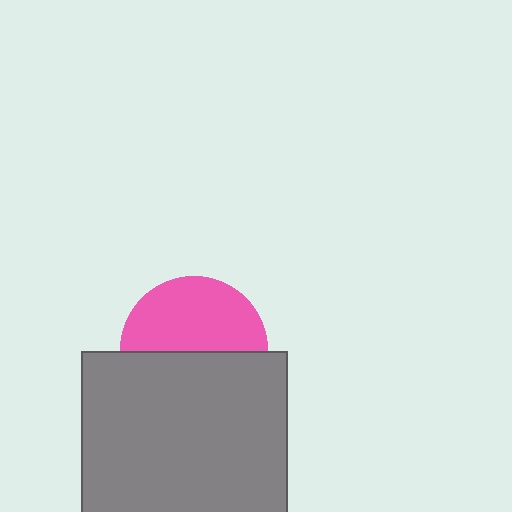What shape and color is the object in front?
The object in front is a gray square.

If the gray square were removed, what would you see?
You would see the complete pink circle.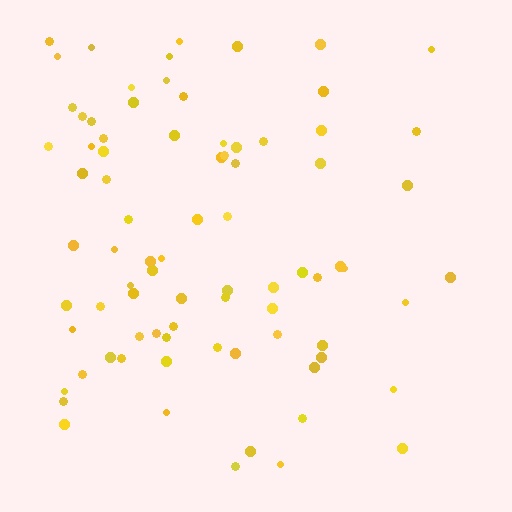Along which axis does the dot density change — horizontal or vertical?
Horizontal.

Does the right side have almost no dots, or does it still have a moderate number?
Still a moderate number, just noticeably fewer than the left.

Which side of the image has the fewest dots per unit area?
The right.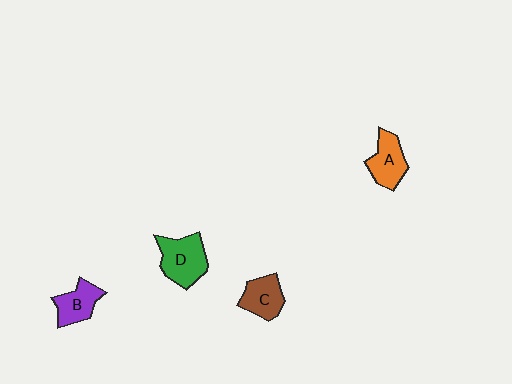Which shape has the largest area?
Shape D (green).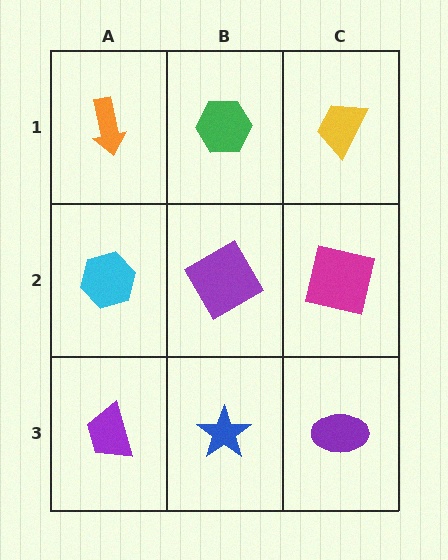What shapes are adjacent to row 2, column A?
An orange arrow (row 1, column A), a purple trapezoid (row 3, column A), a purple diamond (row 2, column B).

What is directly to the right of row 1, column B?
A yellow trapezoid.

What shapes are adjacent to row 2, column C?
A yellow trapezoid (row 1, column C), a purple ellipse (row 3, column C), a purple diamond (row 2, column B).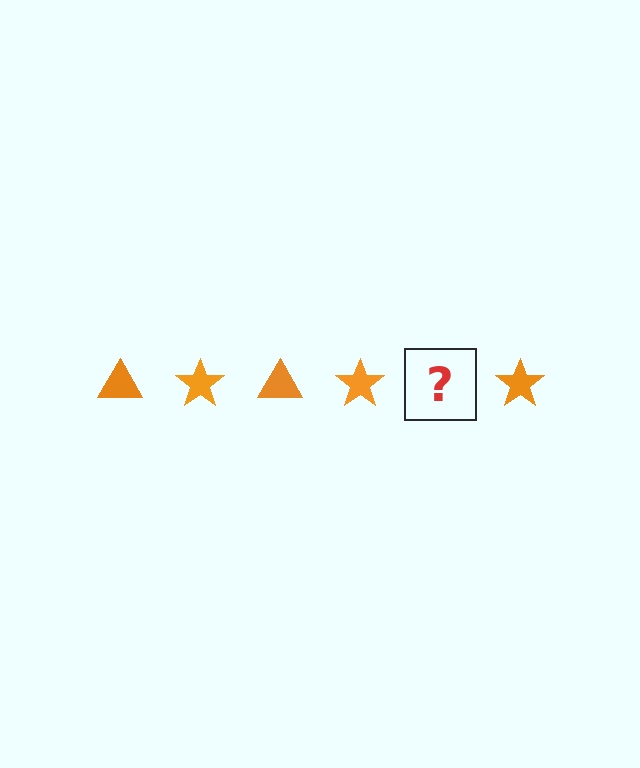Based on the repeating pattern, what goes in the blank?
The blank should be an orange triangle.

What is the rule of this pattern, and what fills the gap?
The rule is that the pattern cycles through triangle, star shapes in orange. The gap should be filled with an orange triangle.